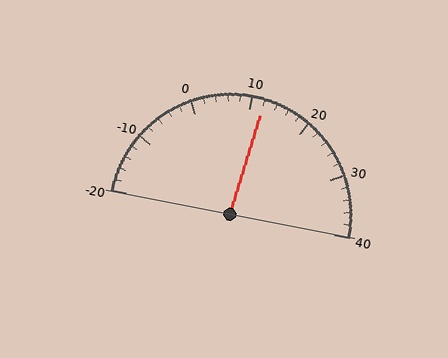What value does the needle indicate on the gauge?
The needle indicates approximately 12.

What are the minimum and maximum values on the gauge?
The gauge ranges from -20 to 40.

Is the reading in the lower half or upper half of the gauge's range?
The reading is in the upper half of the range (-20 to 40).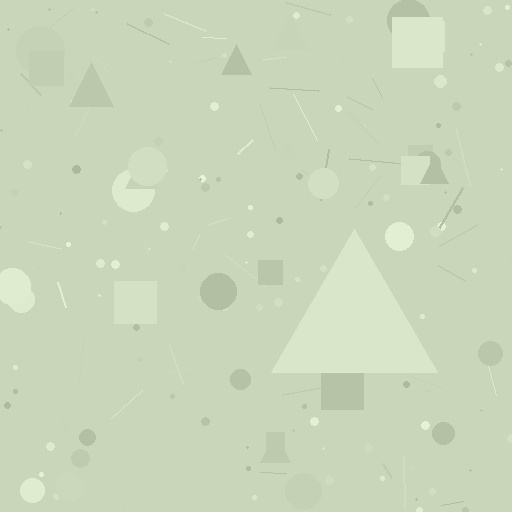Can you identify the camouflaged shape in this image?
The camouflaged shape is a triangle.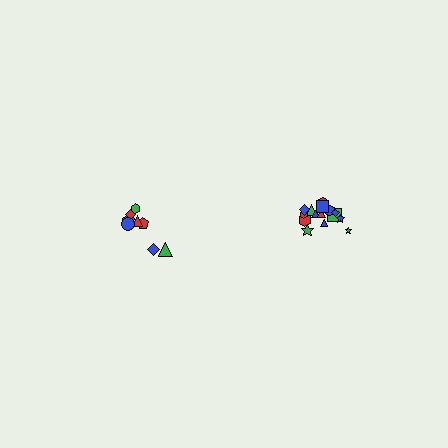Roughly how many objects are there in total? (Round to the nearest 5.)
Roughly 25 objects in total.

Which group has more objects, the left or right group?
The right group.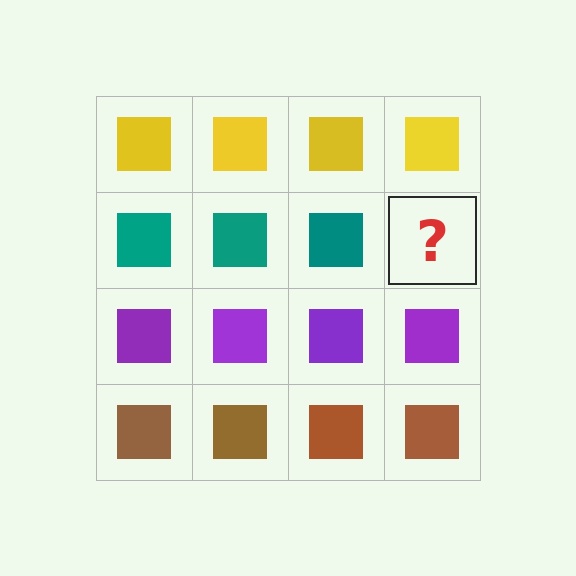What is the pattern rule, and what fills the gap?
The rule is that each row has a consistent color. The gap should be filled with a teal square.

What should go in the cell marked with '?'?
The missing cell should contain a teal square.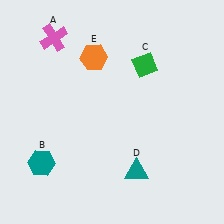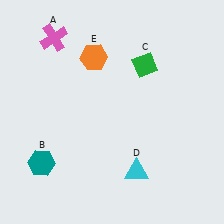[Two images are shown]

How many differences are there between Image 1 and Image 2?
There is 1 difference between the two images.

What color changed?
The triangle (D) changed from teal in Image 1 to cyan in Image 2.